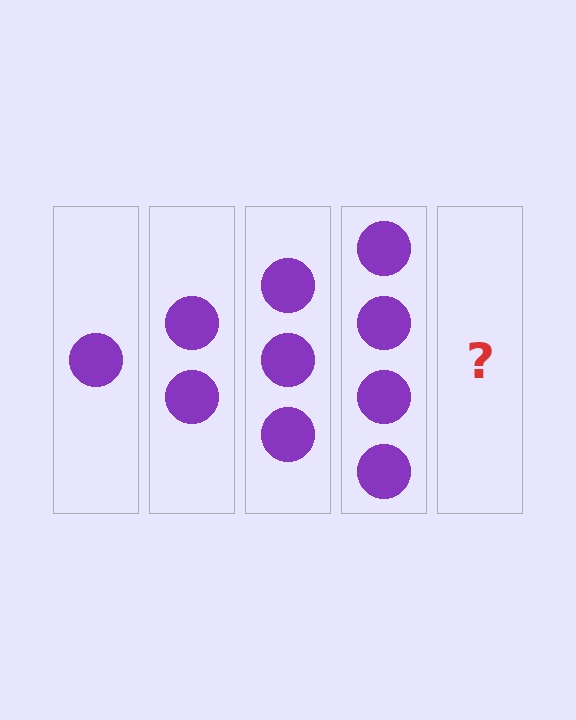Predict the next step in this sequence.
The next step is 5 circles.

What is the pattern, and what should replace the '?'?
The pattern is that each step adds one more circle. The '?' should be 5 circles.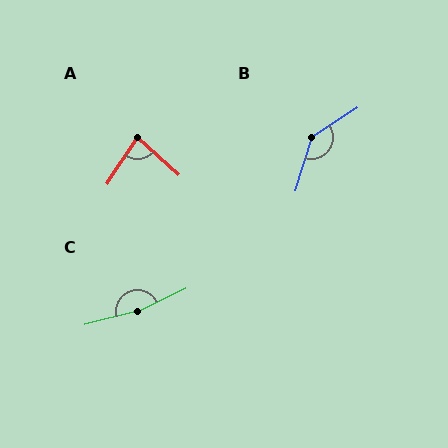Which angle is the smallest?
A, at approximately 81 degrees.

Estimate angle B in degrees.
Approximately 141 degrees.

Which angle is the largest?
C, at approximately 169 degrees.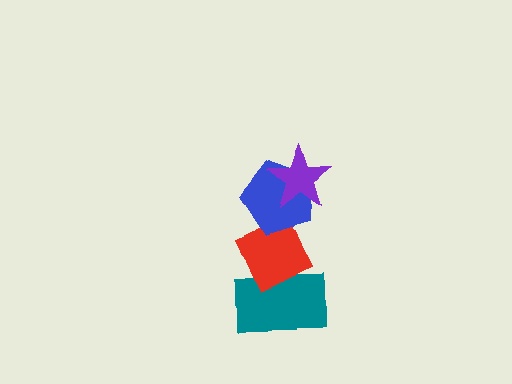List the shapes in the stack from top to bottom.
From top to bottom: the purple star, the blue pentagon, the red diamond, the teal rectangle.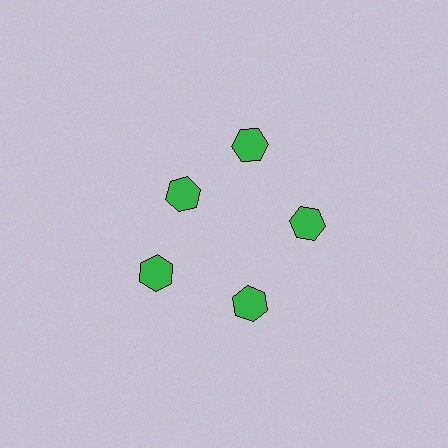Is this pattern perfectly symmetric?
No. The 5 green hexagons are arranged in a ring, but one element near the 10 o'clock position is pulled inward toward the center, breaking the 5-fold rotational symmetry.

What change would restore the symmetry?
The symmetry would be restored by moving it outward, back onto the ring so that all 5 hexagons sit at equal angles and equal distance from the center.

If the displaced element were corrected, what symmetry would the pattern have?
It would have 5-fold rotational symmetry — the pattern would map onto itself every 72 degrees.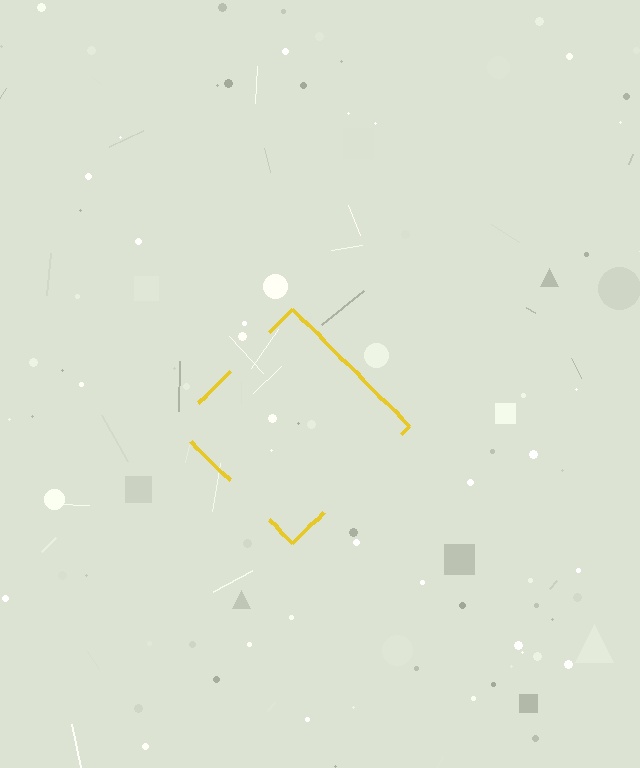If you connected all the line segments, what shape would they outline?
They would outline a diamond.